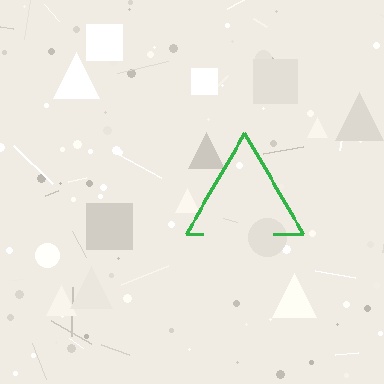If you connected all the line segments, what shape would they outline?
They would outline a triangle.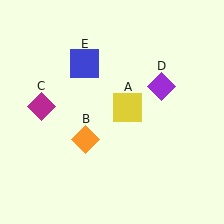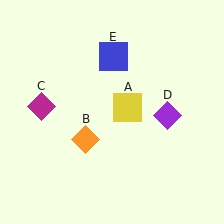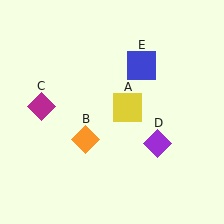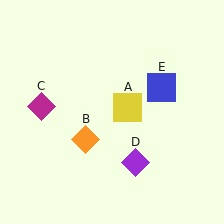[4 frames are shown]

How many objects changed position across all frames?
2 objects changed position: purple diamond (object D), blue square (object E).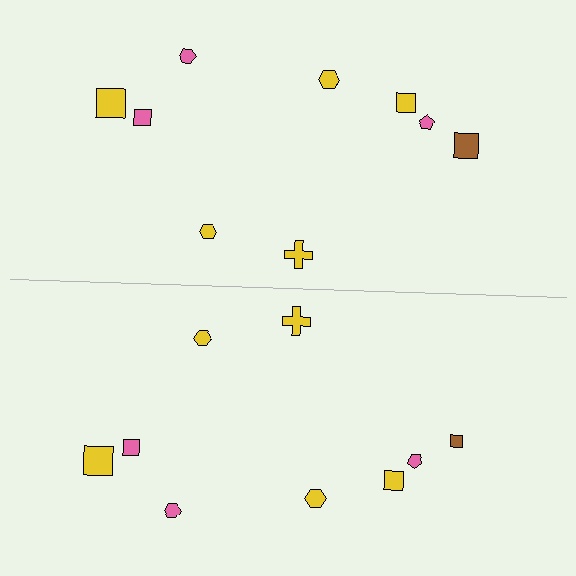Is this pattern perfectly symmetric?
No, the pattern is not perfectly symmetric. The brown square on the bottom side has a different size than its mirror counterpart.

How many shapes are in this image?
There are 18 shapes in this image.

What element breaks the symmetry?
The brown square on the bottom side has a different size than its mirror counterpart.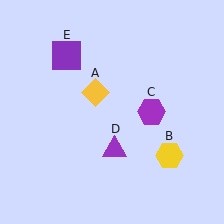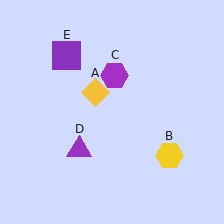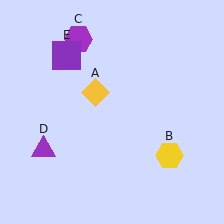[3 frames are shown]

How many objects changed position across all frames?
2 objects changed position: purple hexagon (object C), purple triangle (object D).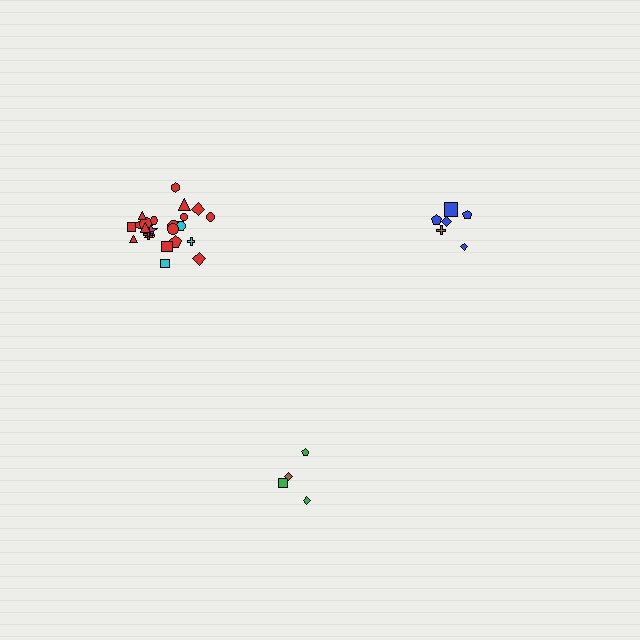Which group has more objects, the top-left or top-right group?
The top-left group.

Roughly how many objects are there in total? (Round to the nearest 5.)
Roughly 35 objects in total.